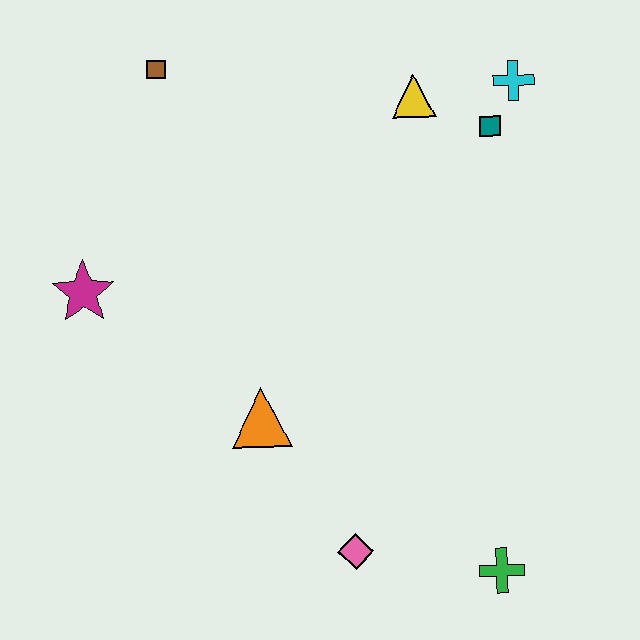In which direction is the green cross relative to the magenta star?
The green cross is to the right of the magenta star.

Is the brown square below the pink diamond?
No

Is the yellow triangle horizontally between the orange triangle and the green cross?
Yes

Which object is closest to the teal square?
The cyan cross is closest to the teal square.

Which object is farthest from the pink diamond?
The brown square is farthest from the pink diamond.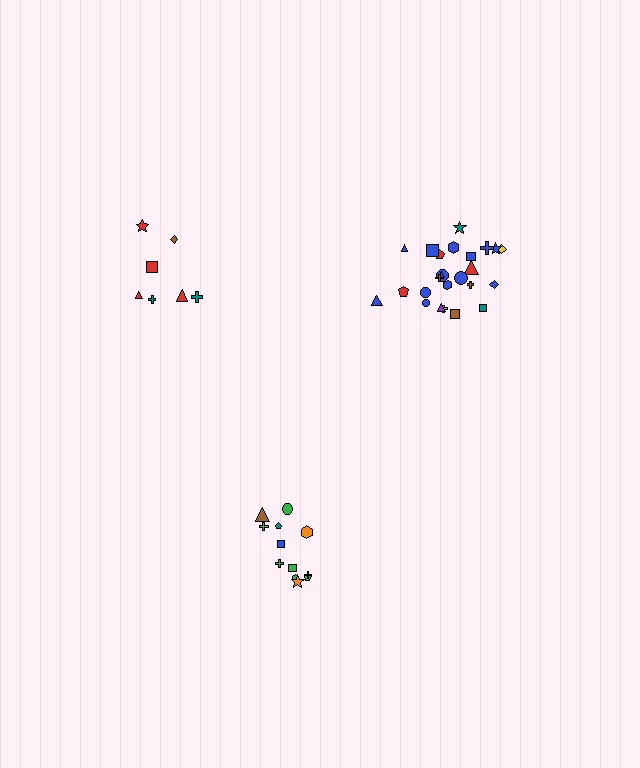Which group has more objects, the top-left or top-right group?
The top-right group.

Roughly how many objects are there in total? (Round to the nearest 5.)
Roughly 45 objects in total.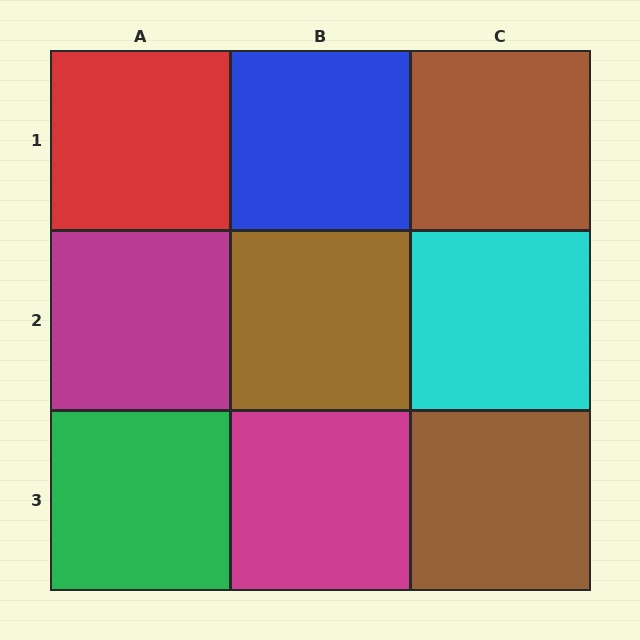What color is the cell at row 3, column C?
Brown.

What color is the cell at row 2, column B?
Brown.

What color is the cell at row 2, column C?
Cyan.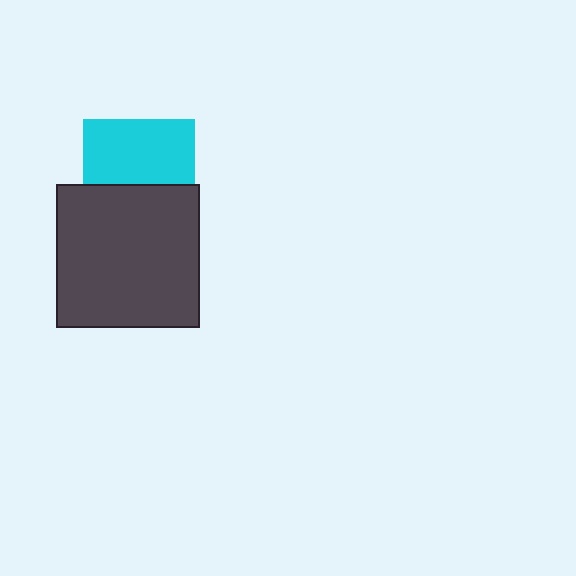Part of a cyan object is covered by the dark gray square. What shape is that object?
It is a square.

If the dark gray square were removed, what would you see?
You would see the complete cyan square.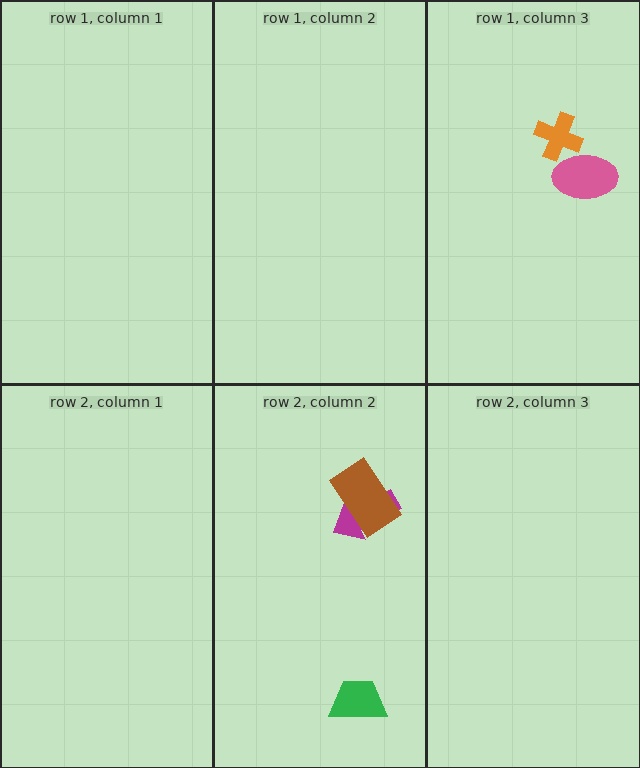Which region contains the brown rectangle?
The row 2, column 2 region.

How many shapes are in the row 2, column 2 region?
3.